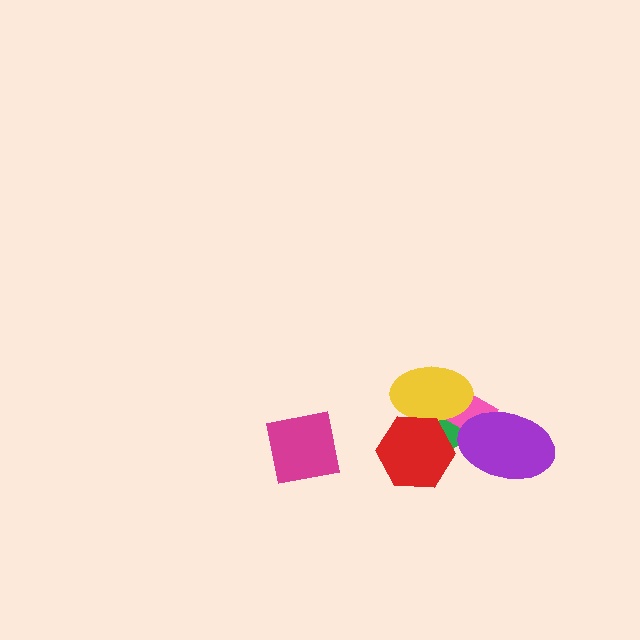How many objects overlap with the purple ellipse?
2 objects overlap with the purple ellipse.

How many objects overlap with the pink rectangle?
3 objects overlap with the pink rectangle.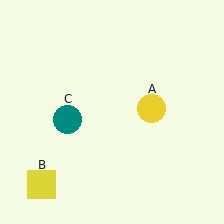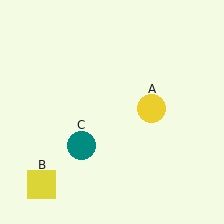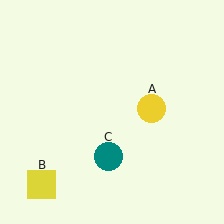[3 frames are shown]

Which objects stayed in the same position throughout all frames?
Yellow circle (object A) and yellow square (object B) remained stationary.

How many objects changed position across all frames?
1 object changed position: teal circle (object C).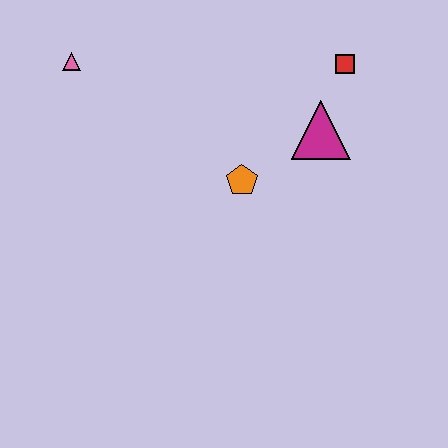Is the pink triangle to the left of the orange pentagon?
Yes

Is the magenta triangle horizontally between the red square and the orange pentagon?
Yes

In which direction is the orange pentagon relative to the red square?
The orange pentagon is below the red square.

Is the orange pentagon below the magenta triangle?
Yes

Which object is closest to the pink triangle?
The orange pentagon is closest to the pink triangle.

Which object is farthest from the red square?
The pink triangle is farthest from the red square.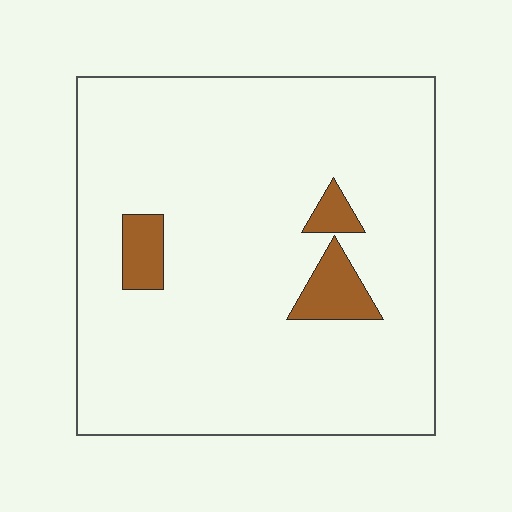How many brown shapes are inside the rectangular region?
3.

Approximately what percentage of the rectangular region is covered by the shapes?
Approximately 5%.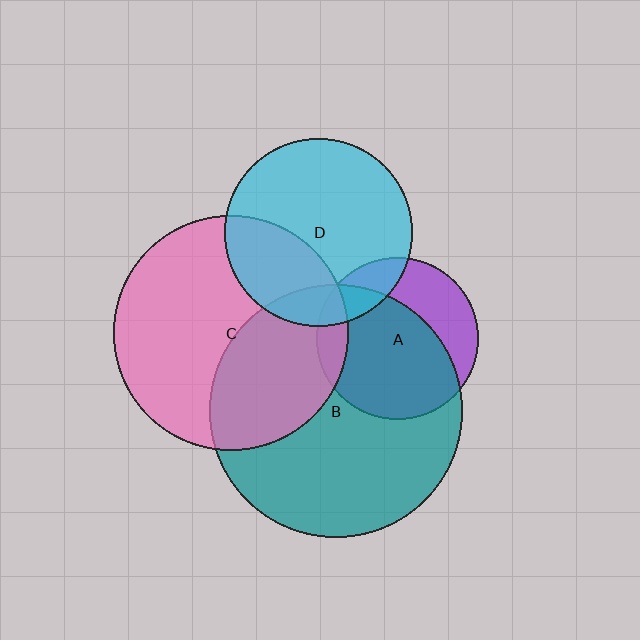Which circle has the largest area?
Circle B (teal).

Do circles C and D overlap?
Yes.